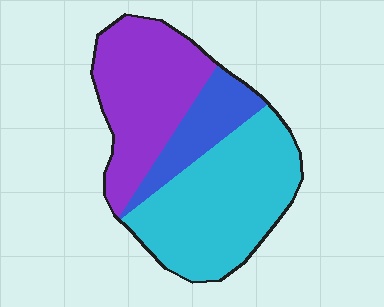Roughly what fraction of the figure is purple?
Purple takes up about three eighths (3/8) of the figure.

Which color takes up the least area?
Blue, at roughly 15%.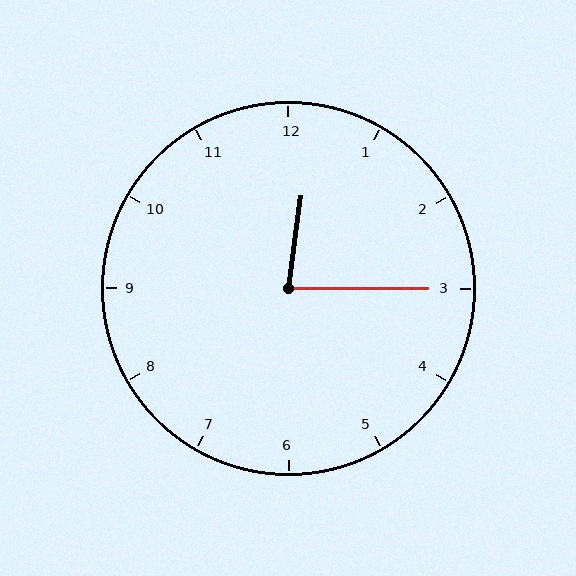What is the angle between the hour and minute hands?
Approximately 82 degrees.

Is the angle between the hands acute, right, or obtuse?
It is acute.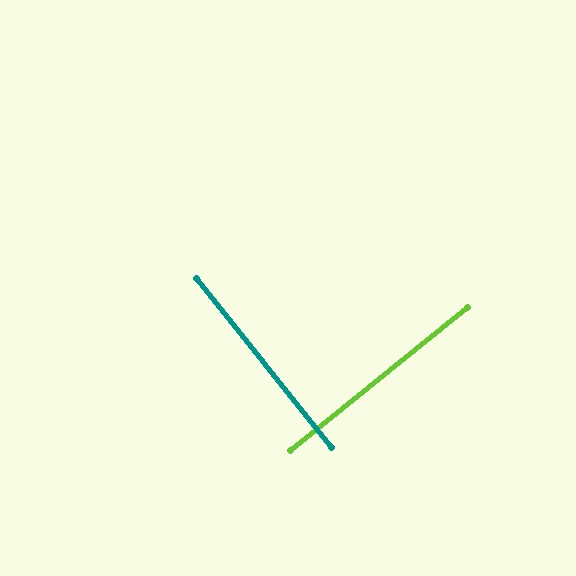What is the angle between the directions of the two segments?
Approximately 90 degrees.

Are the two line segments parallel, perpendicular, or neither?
Perpendicular — they meet at approximately 90°.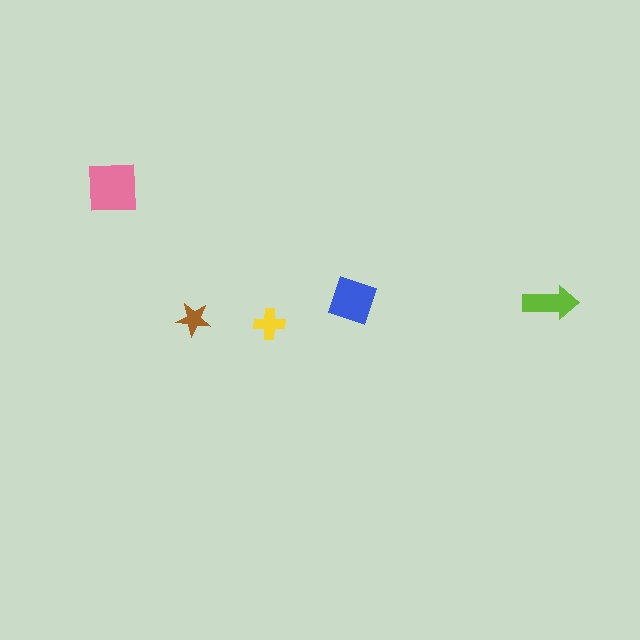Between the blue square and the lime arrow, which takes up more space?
The blue square.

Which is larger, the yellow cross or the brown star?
The yellow cross.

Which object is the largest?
The pink square.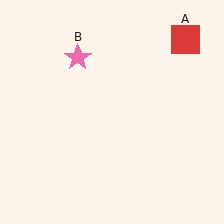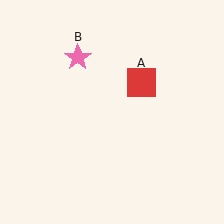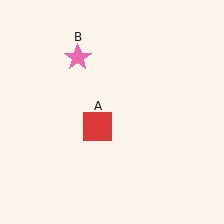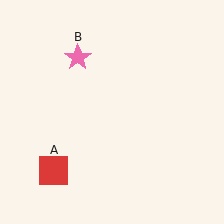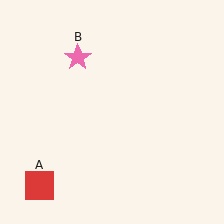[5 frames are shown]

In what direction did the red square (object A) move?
The red square (object A) moved down and to the left.